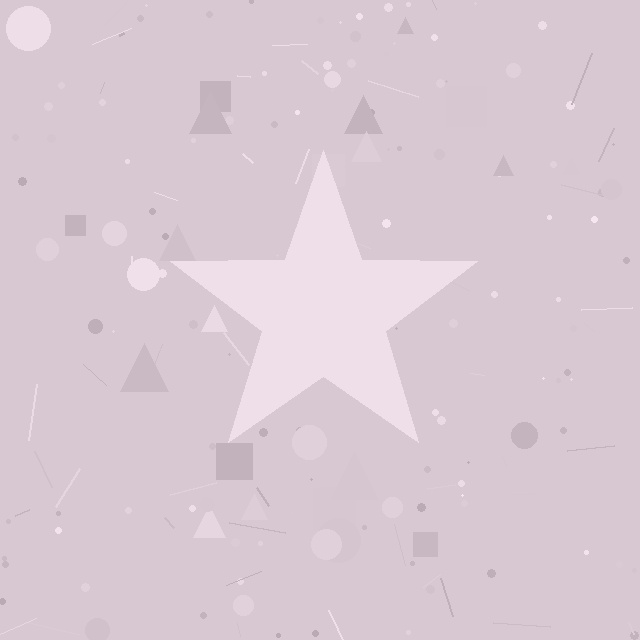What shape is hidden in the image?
A star is hidden in the image.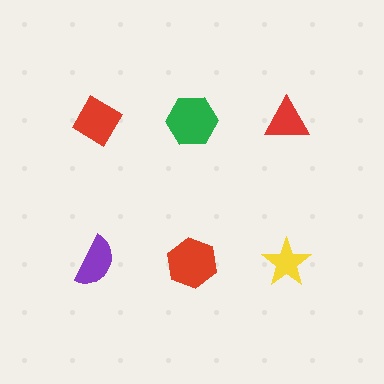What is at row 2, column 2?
A red hexagon.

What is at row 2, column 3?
A yellow star.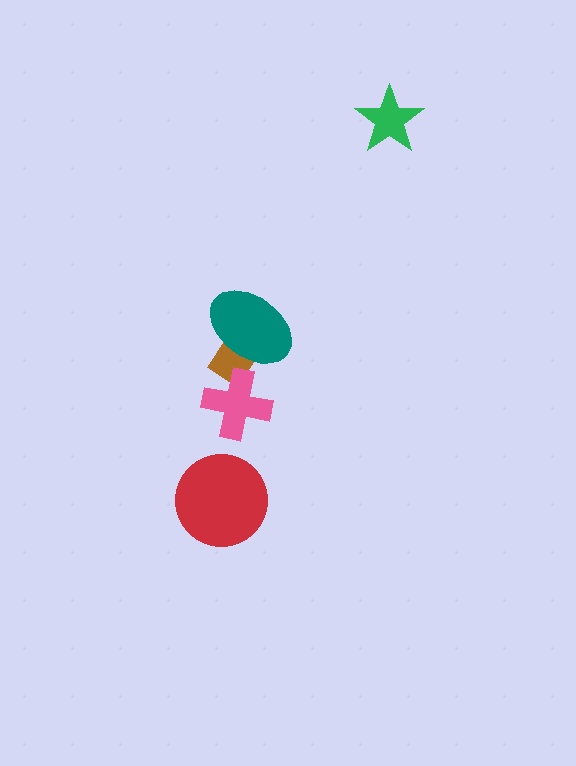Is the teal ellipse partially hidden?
No, no other shape covers it.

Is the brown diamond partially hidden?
Yes, it is partially covered by another shape.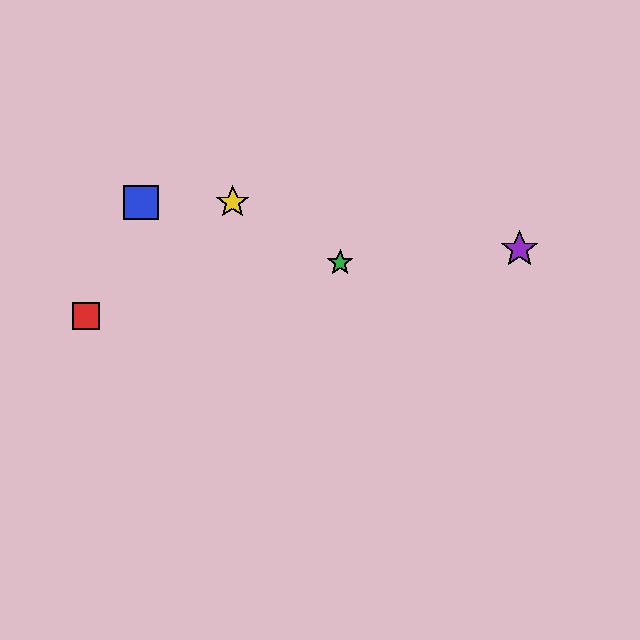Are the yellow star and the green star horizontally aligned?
No, the yellow star is at y≈202 and the green star is at y≈263.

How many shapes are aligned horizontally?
2 shapes (the blue square, the yellow star) are aligned horizontally.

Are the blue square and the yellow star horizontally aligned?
Yes, both are at y≈202.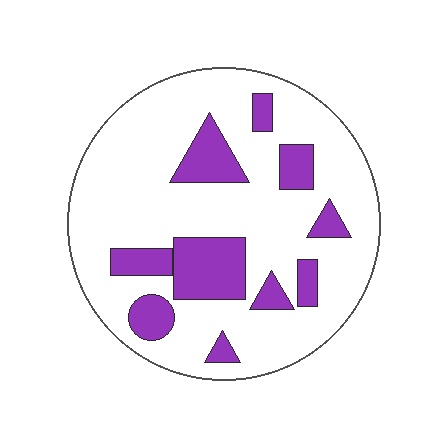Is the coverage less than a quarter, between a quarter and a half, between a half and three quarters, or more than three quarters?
Less than a quarter.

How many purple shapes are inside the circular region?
10.